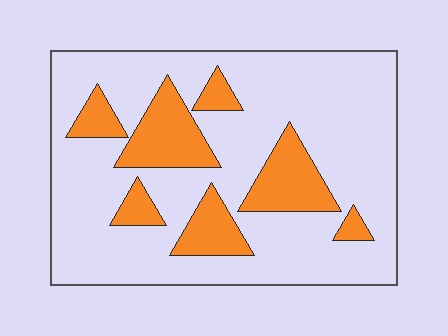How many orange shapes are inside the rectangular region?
7.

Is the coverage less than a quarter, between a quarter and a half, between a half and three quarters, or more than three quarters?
Less than a quarter.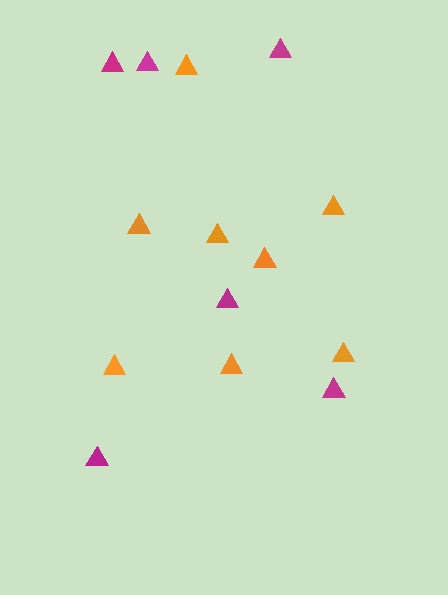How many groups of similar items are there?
There are 2 groups: one group of orange triangles (8) and one group of magenta triangles (6).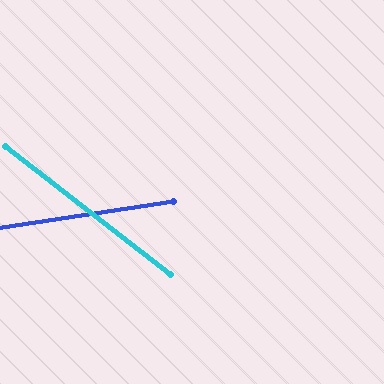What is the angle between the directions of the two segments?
Approximately 46 degrees.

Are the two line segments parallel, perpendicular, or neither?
Neither parallel nor perpendicular — they differ by about 46°.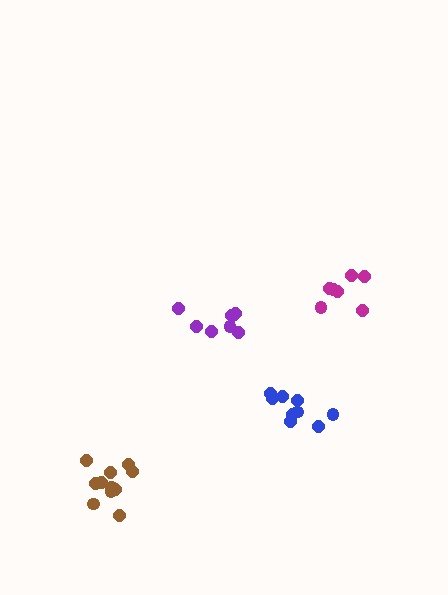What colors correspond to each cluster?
The clusters are colored: purple, brown, blue, magenta.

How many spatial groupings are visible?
There are 4 spatial groupings.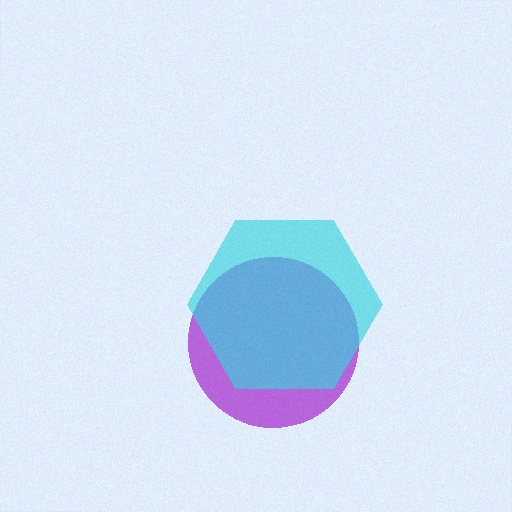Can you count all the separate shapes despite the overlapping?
Yes, there are 2 separate shapes.